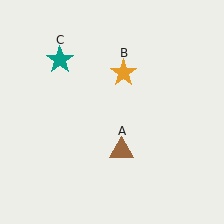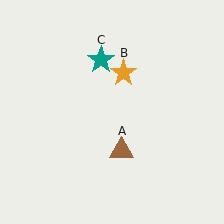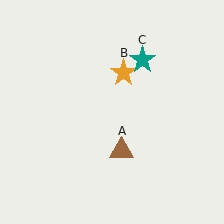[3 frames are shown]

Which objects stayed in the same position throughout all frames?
Brown triangle (object A) and orange star (object B) remained stationary.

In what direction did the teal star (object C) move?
The teal star (object C) moved right.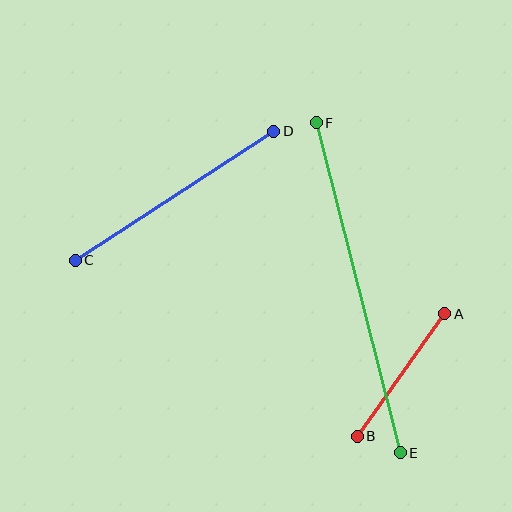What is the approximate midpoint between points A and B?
The midpoint is at approximately (401, 375) pixels.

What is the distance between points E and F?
The distance is approximately 340 pixels.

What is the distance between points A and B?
The distance is approximately 150 pixels.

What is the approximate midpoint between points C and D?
The midpoint is at approximately (175, 196) pixels.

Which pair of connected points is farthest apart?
Points E and F are farthest apart.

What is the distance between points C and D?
The distance is approximately 237 pixels.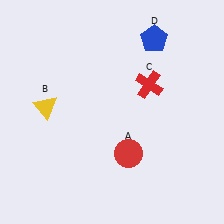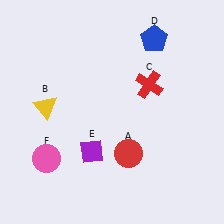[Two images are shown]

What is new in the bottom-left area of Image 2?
A purple diamond (E) was added in the bottom-left area of Image 2.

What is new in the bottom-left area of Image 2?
A pink circle (F) was added in the bottom-left area of Image 2.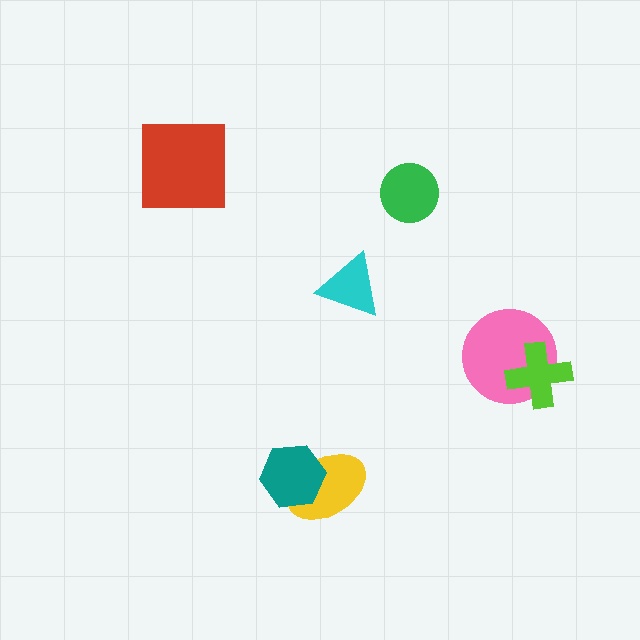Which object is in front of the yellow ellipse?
The teal hexagon is in front of the yellow ellipse.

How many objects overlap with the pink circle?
1 object overlaps with the pink circle.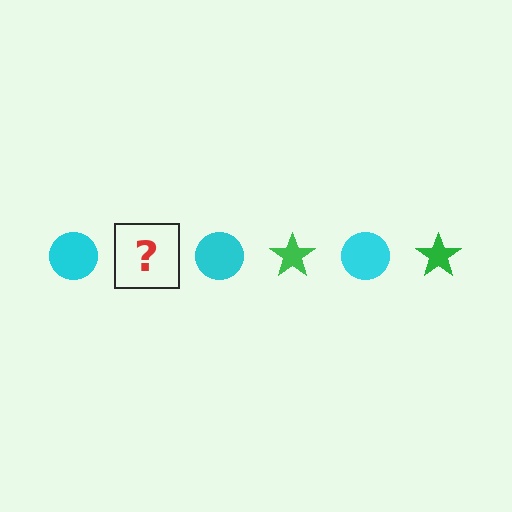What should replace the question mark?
The question mark should be replaced with a green star.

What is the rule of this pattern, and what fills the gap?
The rule is that the pattern alternates between cyan circle and green star. The gap should be filled with a green star.